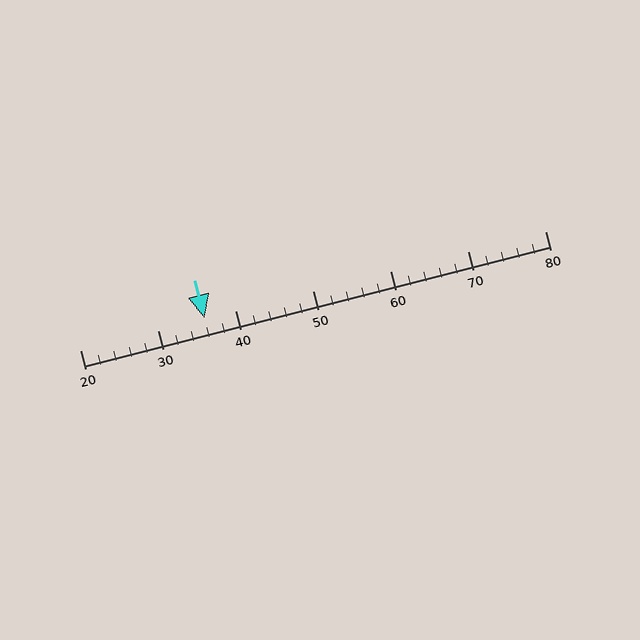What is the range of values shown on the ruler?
The ruler shows values from 20 to 80.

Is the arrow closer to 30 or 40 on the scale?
The arrow is closer to 40.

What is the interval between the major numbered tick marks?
The major tick marks are spaced 10 units apart.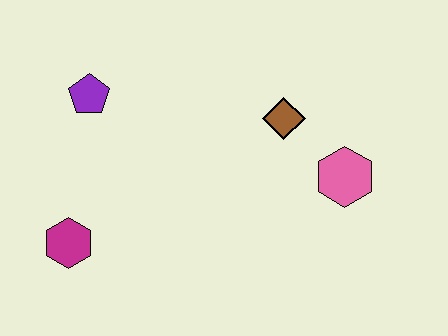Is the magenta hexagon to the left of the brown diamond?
Yes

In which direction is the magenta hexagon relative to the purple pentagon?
The magenta hexagon is below the purple pentagon.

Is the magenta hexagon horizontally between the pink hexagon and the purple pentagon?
No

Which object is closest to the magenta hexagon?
The purple pentagon is closest to the magenta hexagon.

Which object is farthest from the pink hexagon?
The magenta hexagon is farthest from the pink hexagon.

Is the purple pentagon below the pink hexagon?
No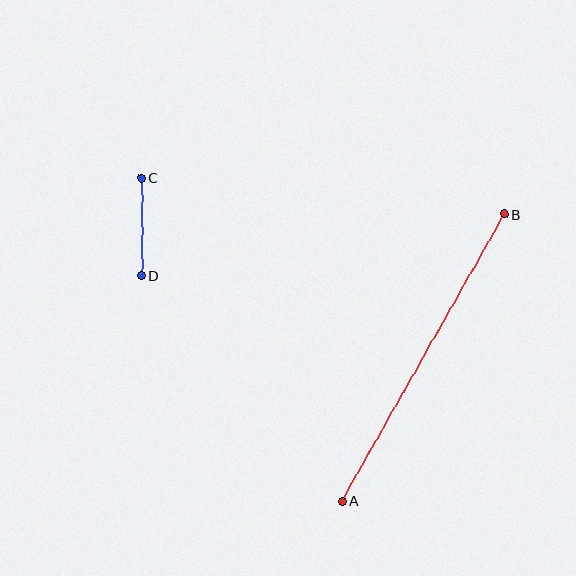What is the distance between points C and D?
The distance is approximately 98 pixels.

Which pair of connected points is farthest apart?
Points A and B are farthest apart.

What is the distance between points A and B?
The distance is approximately 330 pixels.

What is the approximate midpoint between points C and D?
The midpoint is at approximately (141, 227) pixels.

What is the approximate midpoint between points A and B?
The midpoint is at approximately (423, 358) pixels.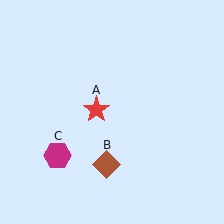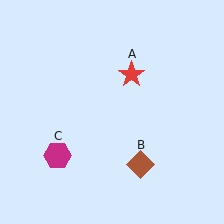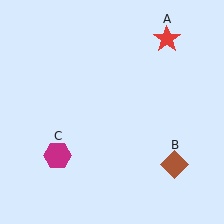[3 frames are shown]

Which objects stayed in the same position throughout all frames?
Magenta hexagon (object C) remained stationary.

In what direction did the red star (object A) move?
The red star (object A) moved up and to the right.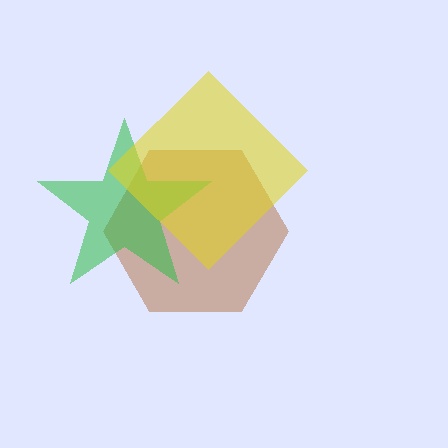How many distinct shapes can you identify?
There are 3 distinct shapes: a brown hexagon, a green star, a yellow diamond.